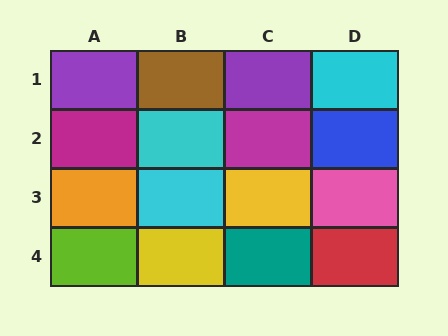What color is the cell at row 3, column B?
Cyan.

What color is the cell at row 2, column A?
Magenta.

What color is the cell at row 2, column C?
Magenta.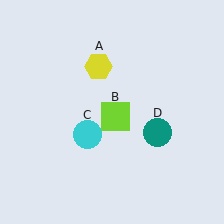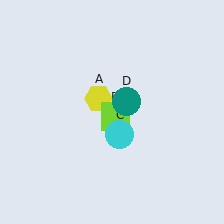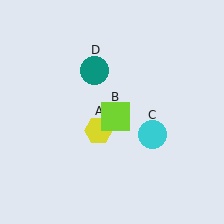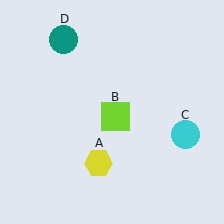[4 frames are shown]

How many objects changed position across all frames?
3 objects changed position: yellow hexagon (object A), cyan circle (object C), teal circle (object D).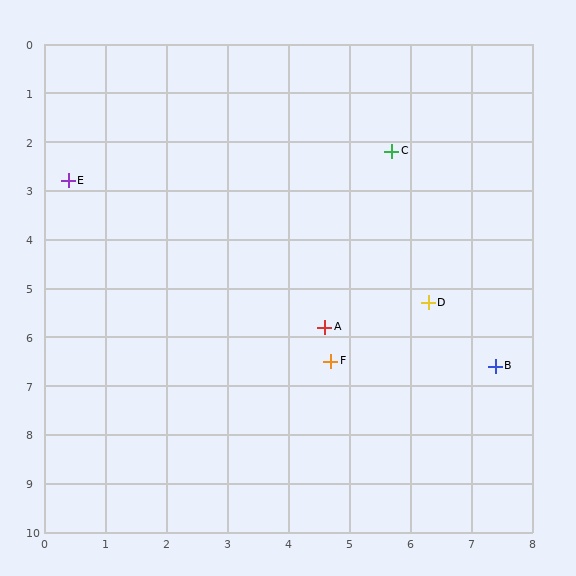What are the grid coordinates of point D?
Point D is at approximately (6.3, 5.3).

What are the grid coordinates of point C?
Point C is at approximately (5.7, 2.2).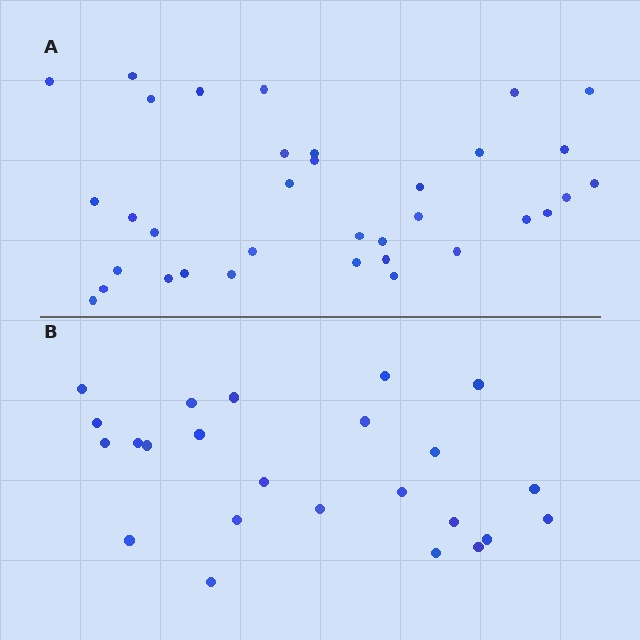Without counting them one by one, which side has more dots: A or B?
Region A (the top region) has more dots.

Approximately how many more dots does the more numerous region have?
Region A has roughly 12 or so more dots than region B.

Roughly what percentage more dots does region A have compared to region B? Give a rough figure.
About 45% more.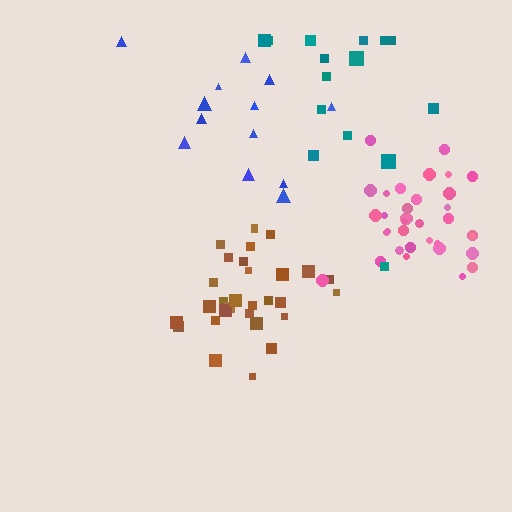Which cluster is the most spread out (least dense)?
Teal.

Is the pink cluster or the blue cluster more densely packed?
Pink.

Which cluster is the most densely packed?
Pink.